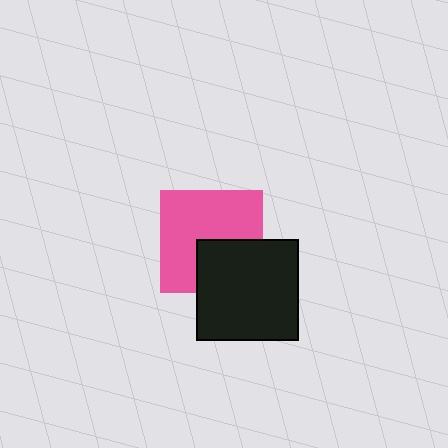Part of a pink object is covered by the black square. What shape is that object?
It is a square.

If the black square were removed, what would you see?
You would see the complete pink square.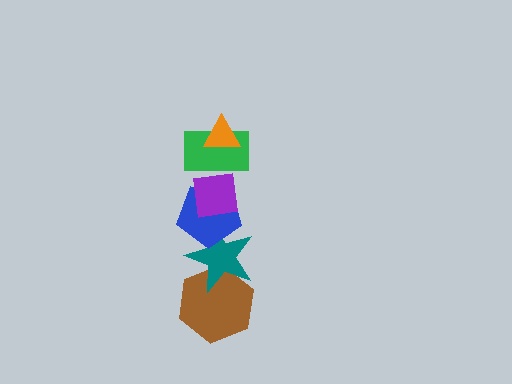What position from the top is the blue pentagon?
The blue pentagon is 4th from the top.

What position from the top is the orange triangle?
The orange triangle is 1st from the top.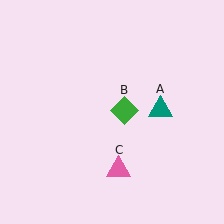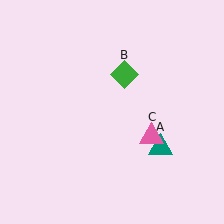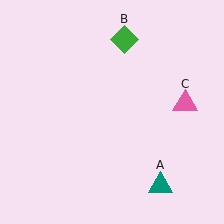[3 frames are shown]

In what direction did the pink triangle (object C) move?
The pink triangle (object C) moved up and to the right.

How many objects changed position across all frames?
3 objects changed position: teal triangle (object A), green diamond (object B), pink triangle (object C).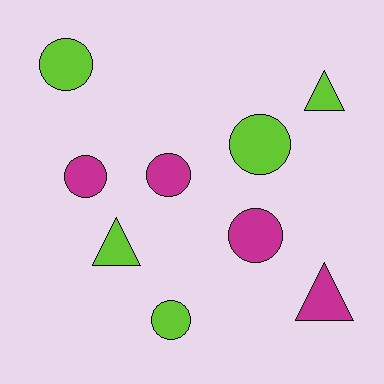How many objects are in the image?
There are 9 objects.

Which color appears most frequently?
Lime, with 5 objects.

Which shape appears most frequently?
Circle, with 6 objects.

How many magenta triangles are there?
There is 1 magenta triangle.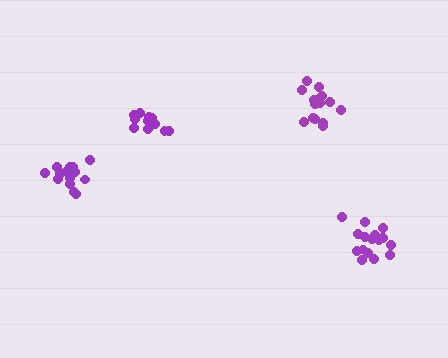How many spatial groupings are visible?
There are 4 spatial groupings.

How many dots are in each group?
Group 1: 16 dots, Group 2: 17 dots, Group 3: 13 dots, Group 4: 15 dots (61 total).